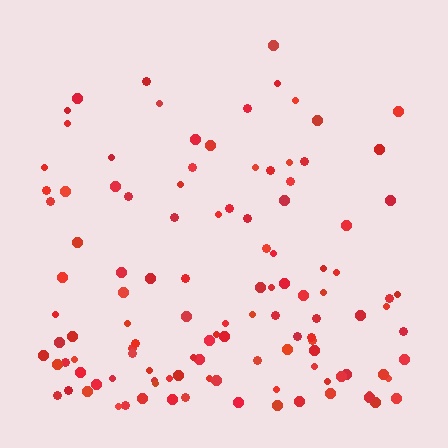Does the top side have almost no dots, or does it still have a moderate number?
Still a moderate number, just noticeably fewer than the bottom.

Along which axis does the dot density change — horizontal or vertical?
Vertical.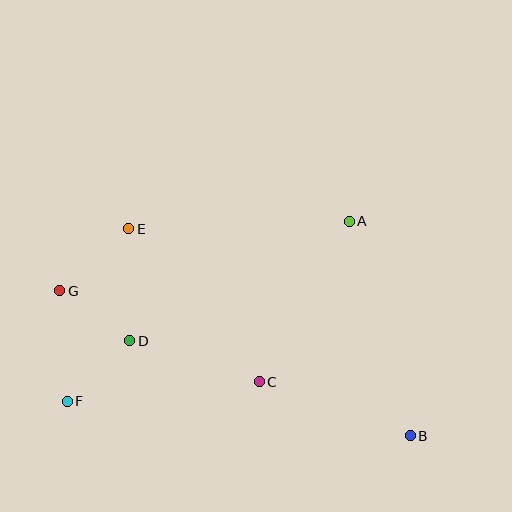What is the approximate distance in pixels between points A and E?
The distance between A and E is approximately 220 pixels.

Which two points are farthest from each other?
Points B and G are farthest from each other.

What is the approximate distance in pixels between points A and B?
The distance between A and B is approximately 223 pixels.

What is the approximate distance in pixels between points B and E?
The distance between B and E is approximately 350 pixels.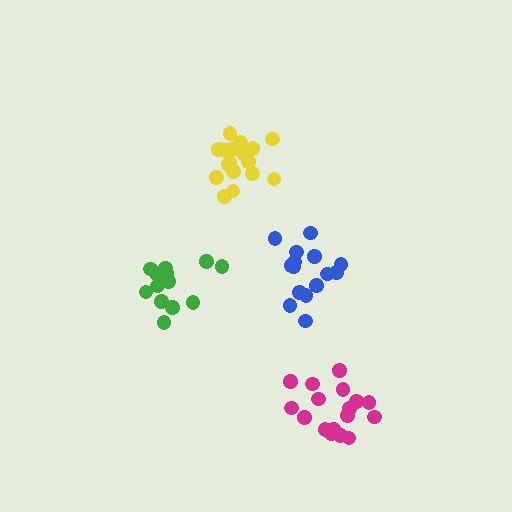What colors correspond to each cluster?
The clusters are colored: magenta, blue, yellow, green.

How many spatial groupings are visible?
There are 4 spatial groupings.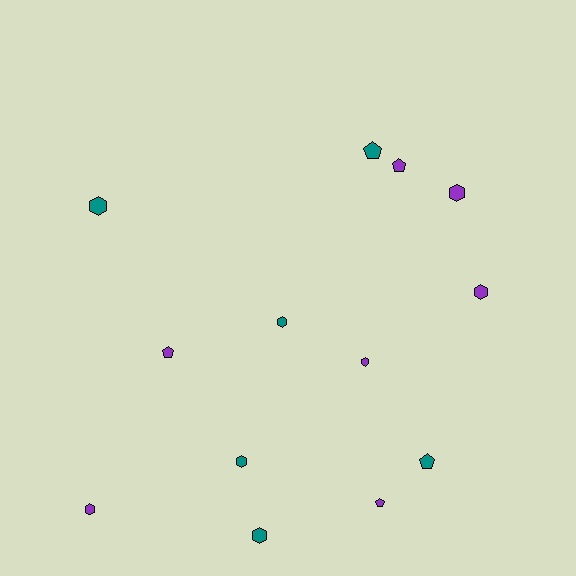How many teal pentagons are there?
There are 2 teal pentagons.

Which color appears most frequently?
Purple, with 7 objects.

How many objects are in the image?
There are 13 objects.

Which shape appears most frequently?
Hexagon, with 8 objects.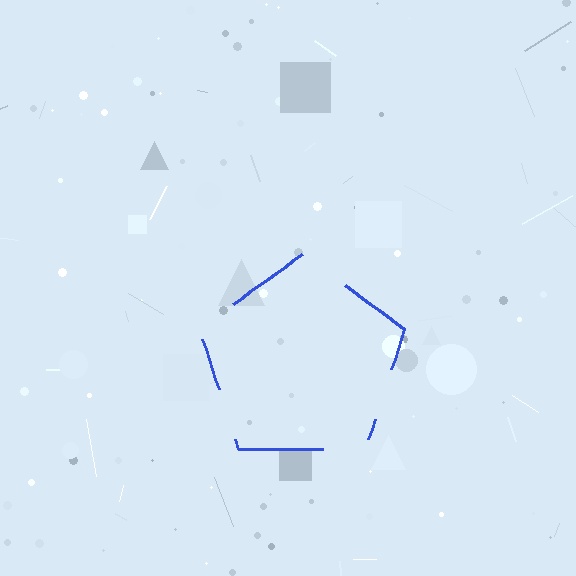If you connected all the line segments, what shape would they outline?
They would outline a pentagon.